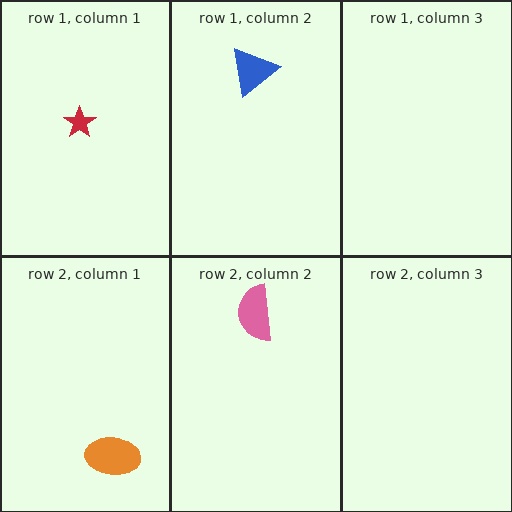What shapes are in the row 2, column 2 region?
The pink semicircle.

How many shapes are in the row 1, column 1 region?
1.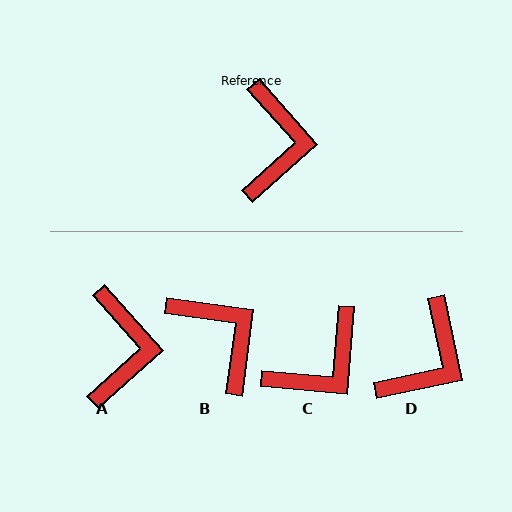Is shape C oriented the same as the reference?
No, it is off by about 47 degrees.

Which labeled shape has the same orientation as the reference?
A.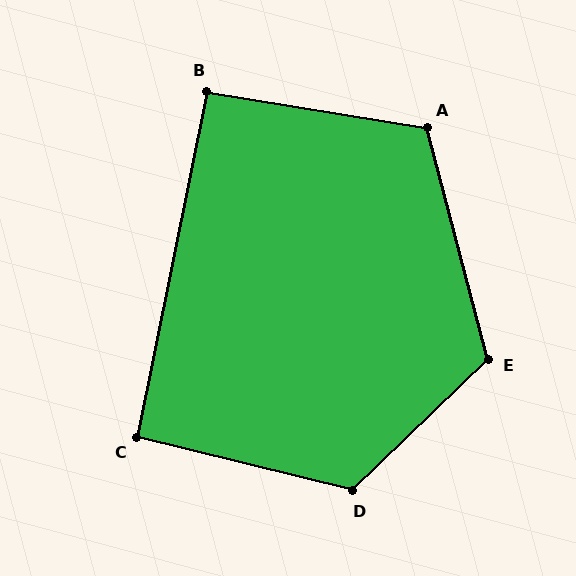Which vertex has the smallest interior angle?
B, at approximately 92 degrees.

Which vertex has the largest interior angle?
D, at approximately 122 degrees.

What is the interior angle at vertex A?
Approximately 114 degrees (obtuse).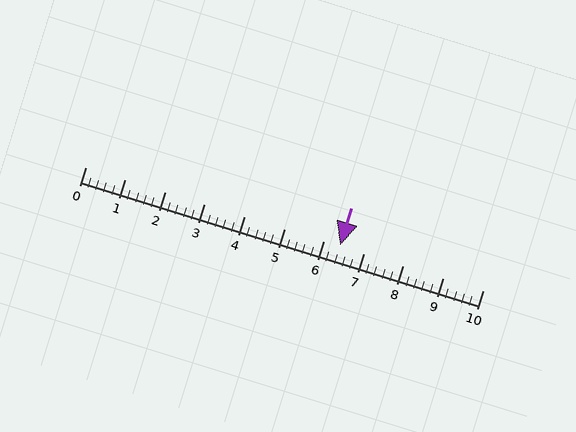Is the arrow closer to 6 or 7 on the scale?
The arrow is closer to 6.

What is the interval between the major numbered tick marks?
The major tick marks are spaced 1 units apart.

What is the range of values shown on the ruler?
The ruler shows values from 0 to 10.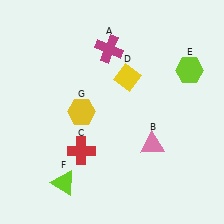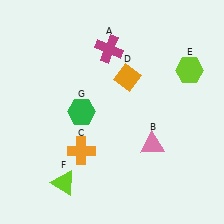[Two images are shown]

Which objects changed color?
C changed from red to orange. D changed from yellow to orange. G changed from yellow to green.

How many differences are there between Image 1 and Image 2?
There are 3 differences between the two images.